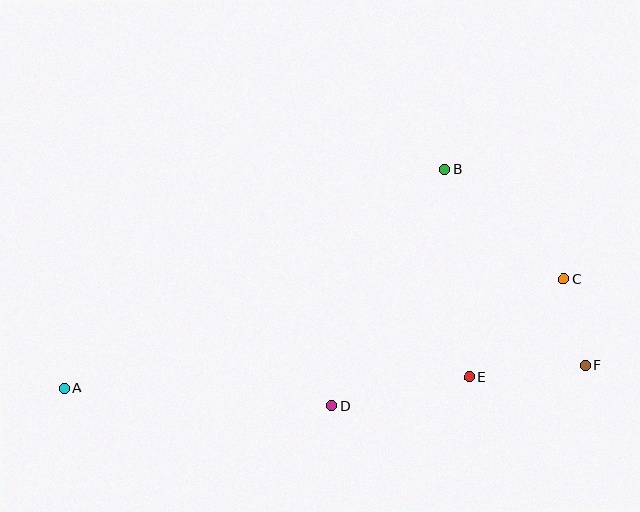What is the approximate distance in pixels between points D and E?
The distance between D and E is approximately 141 pixels.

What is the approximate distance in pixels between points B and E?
The distance between B and E is approximately 210 pixels.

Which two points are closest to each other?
Points C and F are closest to each other.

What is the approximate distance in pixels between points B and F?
The distance between B and F is approximately 242 pixels.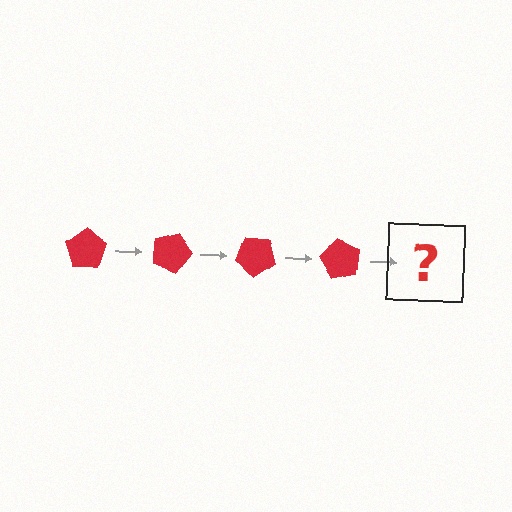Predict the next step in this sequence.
The next step is a red pentagon rotated 80 degrees.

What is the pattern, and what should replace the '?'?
The pattern is that the pentagon rotates 20 degrees each step. The '?' should be a red pentagon rotated 80 degrees.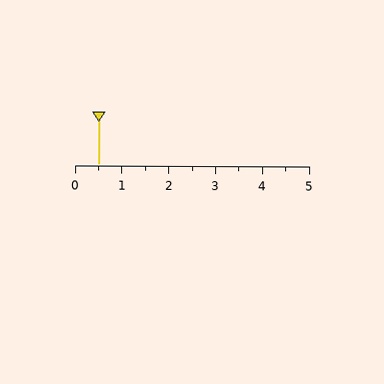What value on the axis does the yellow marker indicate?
The marker indicates approximately 0.5.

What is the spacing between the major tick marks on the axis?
The major ticks are spaced 1 apart.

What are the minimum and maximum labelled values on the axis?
The axis runs from 0 to 5.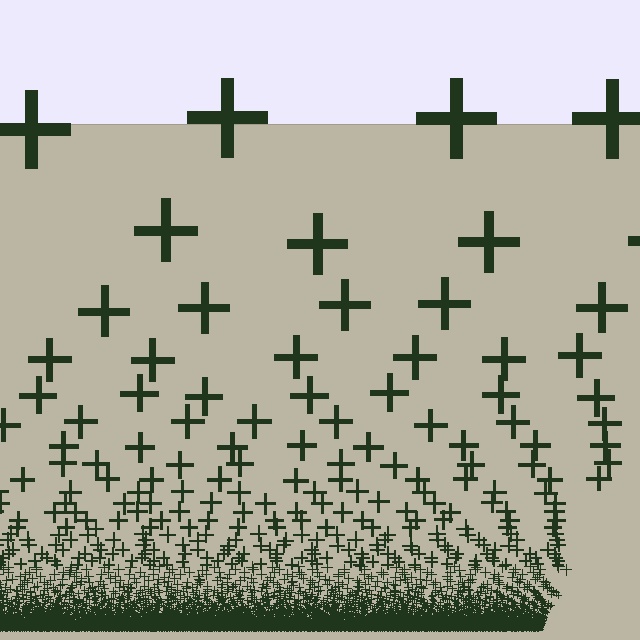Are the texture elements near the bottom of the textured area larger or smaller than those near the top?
Smaller. The gradient is inverted — elements near the bottom are smaller and denser.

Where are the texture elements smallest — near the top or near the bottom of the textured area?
Near the bottom.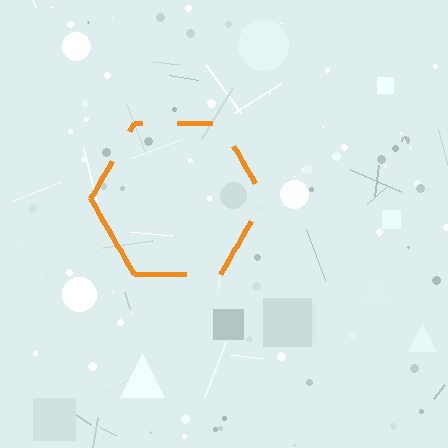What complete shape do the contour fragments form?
The contour fragments form a hexagon.